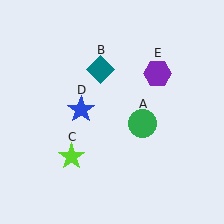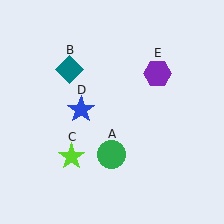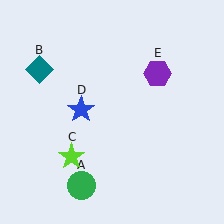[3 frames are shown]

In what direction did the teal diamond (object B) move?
The teal diamond (object B) moved left.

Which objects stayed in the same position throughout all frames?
Lime star (object C) and blue star (object D) and purple hexagon (object E) remained stationary.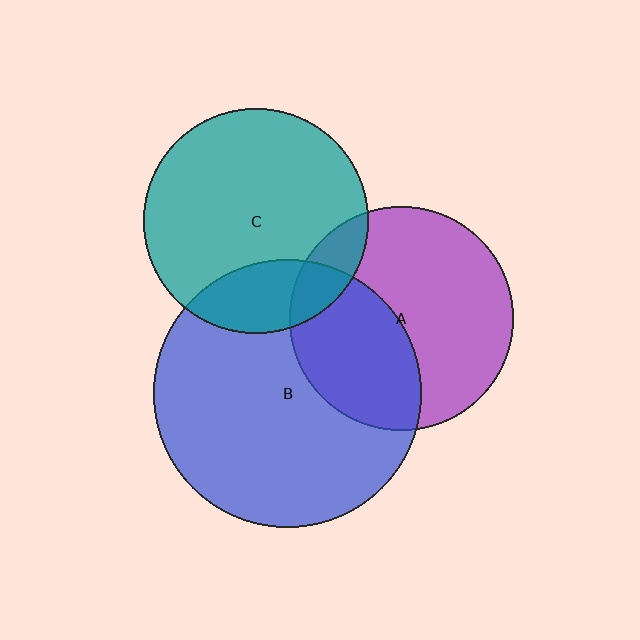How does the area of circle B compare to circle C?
Approximately 1.4 times.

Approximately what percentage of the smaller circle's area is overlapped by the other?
Approximately 20%.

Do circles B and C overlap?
Yes.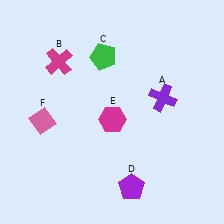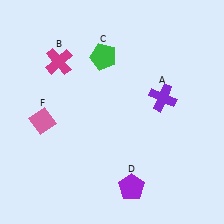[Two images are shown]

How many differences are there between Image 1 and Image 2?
There is 1 difference between the two images.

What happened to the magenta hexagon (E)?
The magenta hexagon (E) was removed in Image 2. It was in the bottom-right area of Image 1.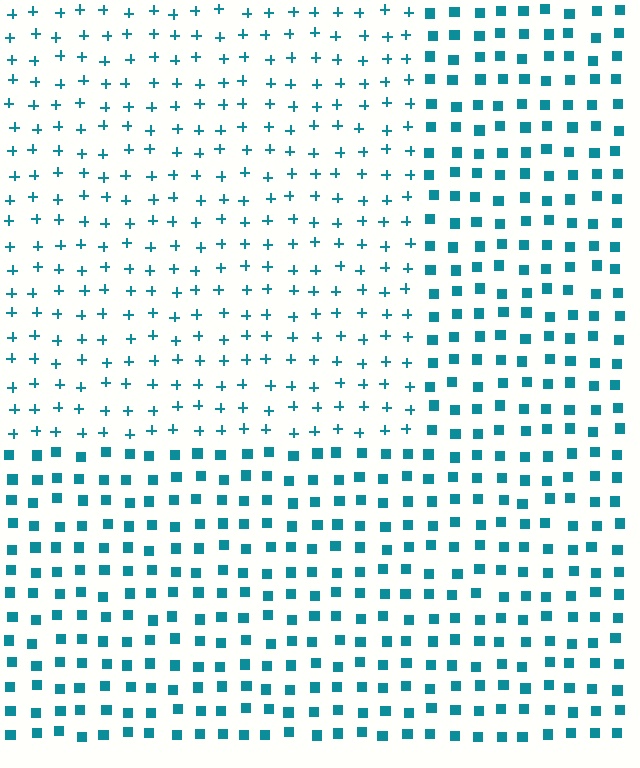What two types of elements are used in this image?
The image uses plus signs inside the rectangle region and squares outside it.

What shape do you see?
I see a rectangle.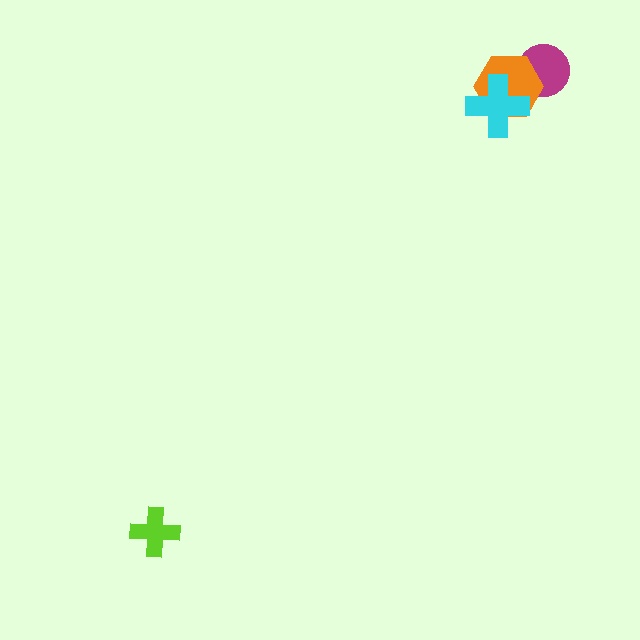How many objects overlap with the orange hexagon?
2 objects overlap with the orange hexagon.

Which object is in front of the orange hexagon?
The cyan cross is in front of the orange hexagon.